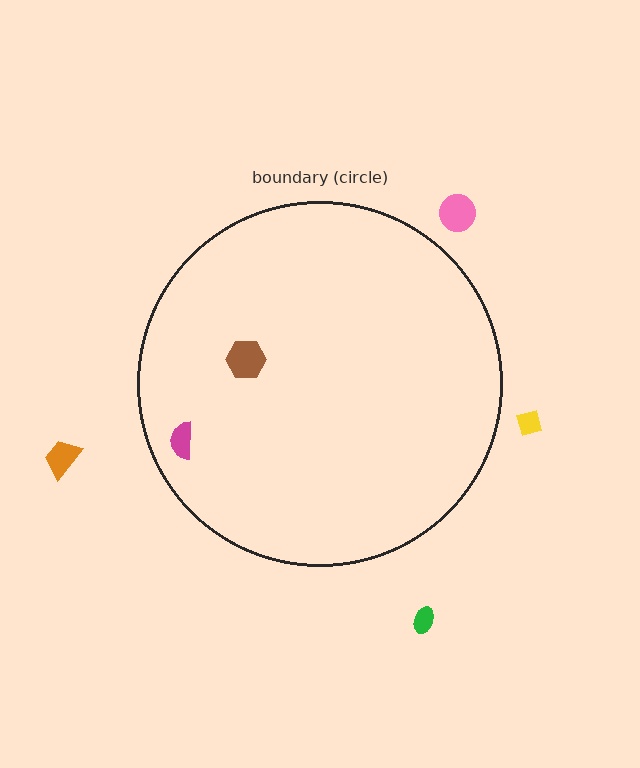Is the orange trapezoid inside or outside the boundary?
Outside.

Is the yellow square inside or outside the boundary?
Outside.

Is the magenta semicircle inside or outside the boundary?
Inside.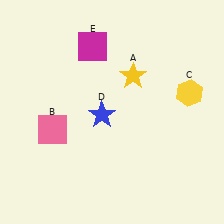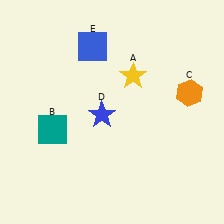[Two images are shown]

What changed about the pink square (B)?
In Image 1, B is pink. In Image 2, it changed to teal.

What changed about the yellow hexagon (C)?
In Image 1, C is yellow. In Image 2, it changed to orange.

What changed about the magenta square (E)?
In Image 1, E is magenta. In Image 2, it changed to blue.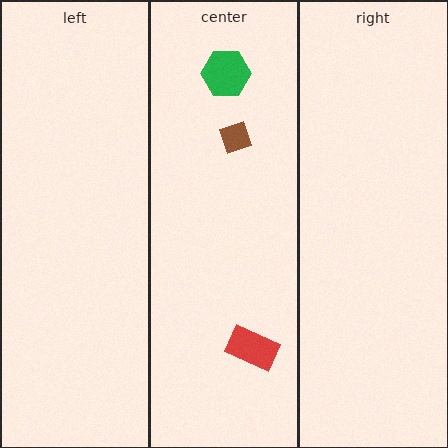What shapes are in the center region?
The green hexagon, the brown diamond, the red rectangle.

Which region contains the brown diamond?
The center region.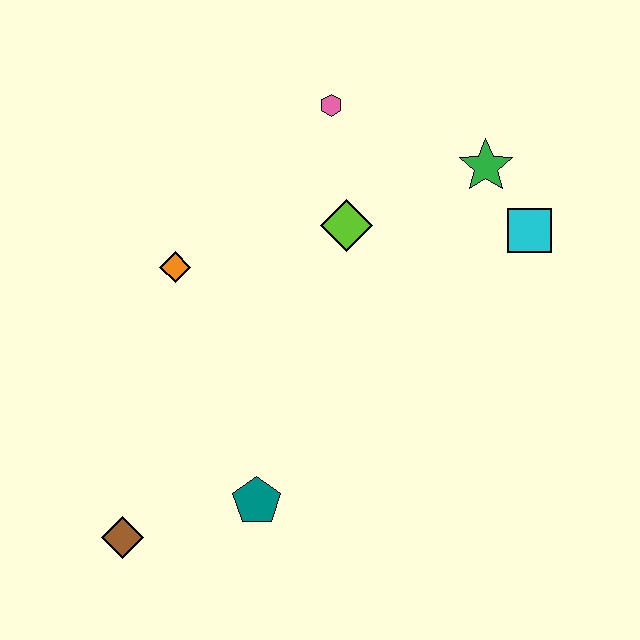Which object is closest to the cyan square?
The green star is closest to the cyan square.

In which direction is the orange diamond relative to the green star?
The orange diamond is to the left of the green star.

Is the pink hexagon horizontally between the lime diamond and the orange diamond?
Yes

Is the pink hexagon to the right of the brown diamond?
Yes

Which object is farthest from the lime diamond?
The brown diamond is farthest from the lime diamond.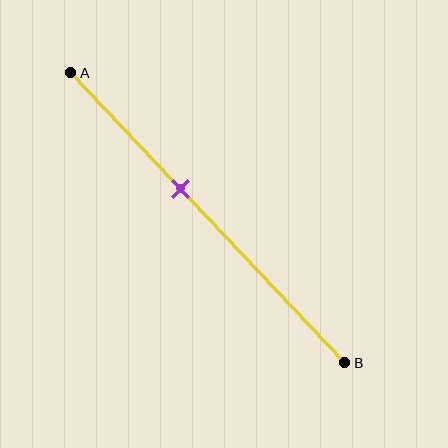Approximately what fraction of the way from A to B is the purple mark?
The purple mark is approximately 40% of the way from A to B.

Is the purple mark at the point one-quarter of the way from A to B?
No, the mark is at about 40% from A, not at the 25% one-quarter point.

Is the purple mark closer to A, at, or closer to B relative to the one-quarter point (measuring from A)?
The purple mark is closer to point B than the one-quarter point of segment AB.